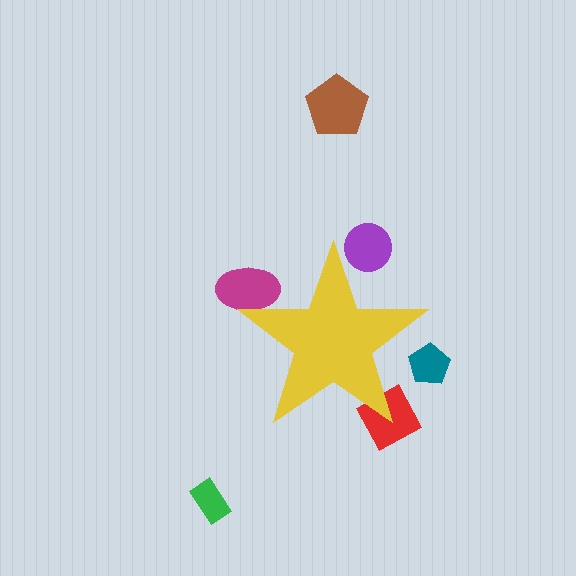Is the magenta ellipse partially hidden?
Yes, the magenta ellipse is partially hidden behind the yellow star.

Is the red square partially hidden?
Yes, the red square is partially hidden behind the yellow star.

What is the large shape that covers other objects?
A yellow star.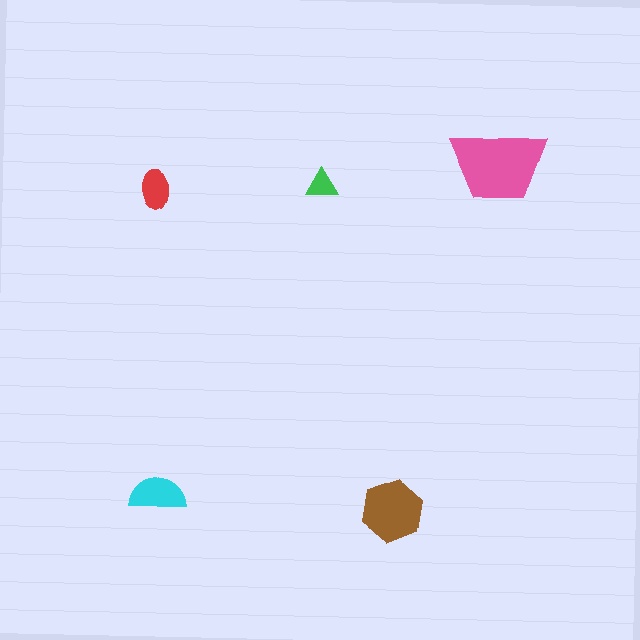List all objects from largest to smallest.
The pink trapezoid, the brown hexagon, the cyan semicircle, the red ellipse, the green triangle.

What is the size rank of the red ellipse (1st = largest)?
4th.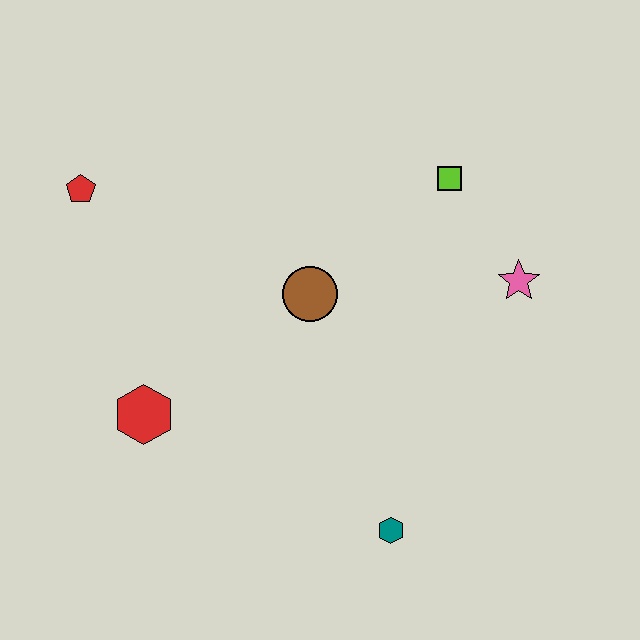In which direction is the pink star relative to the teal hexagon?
The pink star is above the teal hexagon.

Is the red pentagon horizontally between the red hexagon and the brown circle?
No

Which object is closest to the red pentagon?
The red hexagon is closest to the red pentagon.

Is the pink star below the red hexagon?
No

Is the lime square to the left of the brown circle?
No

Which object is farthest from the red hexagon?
The pink star is farthest from the red hexagon.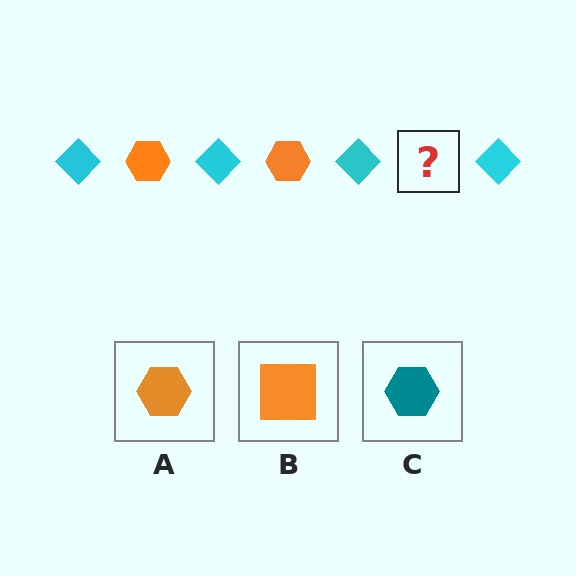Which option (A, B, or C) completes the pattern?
A.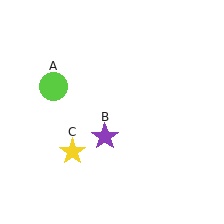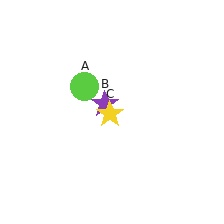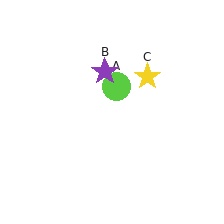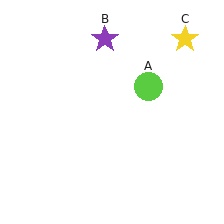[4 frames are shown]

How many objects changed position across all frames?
3 objects changed position: lime circle (object A), purple star (object B), yellow star (object C).